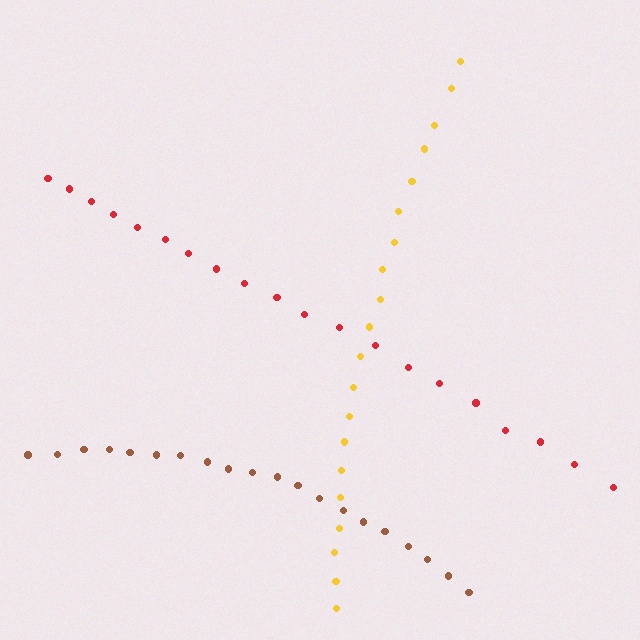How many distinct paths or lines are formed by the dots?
There are 3 distinct paths.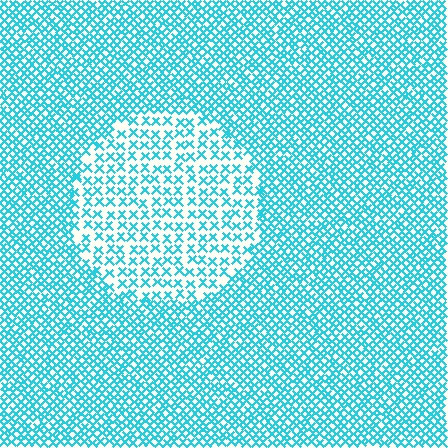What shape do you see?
I see a circle.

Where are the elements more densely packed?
The elements are more densely packed outside the circle boundary.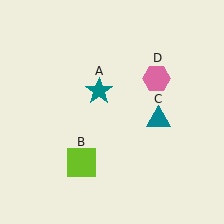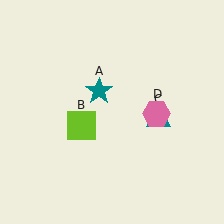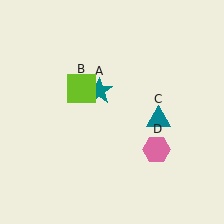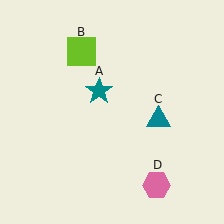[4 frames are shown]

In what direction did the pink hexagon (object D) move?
The pink hexagon (object D) moved down.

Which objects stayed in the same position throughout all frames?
Teal star (object A) and teal triangle (object C) remained stationary.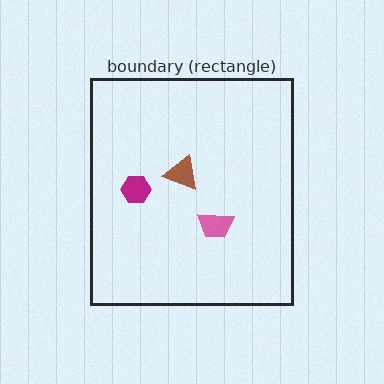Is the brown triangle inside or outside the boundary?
Inside.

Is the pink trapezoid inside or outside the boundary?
Inside.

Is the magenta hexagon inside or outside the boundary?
Inside.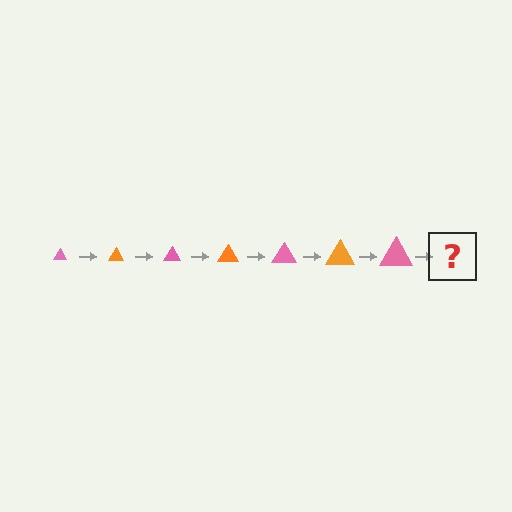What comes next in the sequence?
The next element should be an orange triangle, larger than the previous one.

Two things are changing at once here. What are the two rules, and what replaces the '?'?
The two rules are that the triangle grows larger each step and the color cycles through pink and orange. The '?' should be an orange triangle, larger than the previous one.